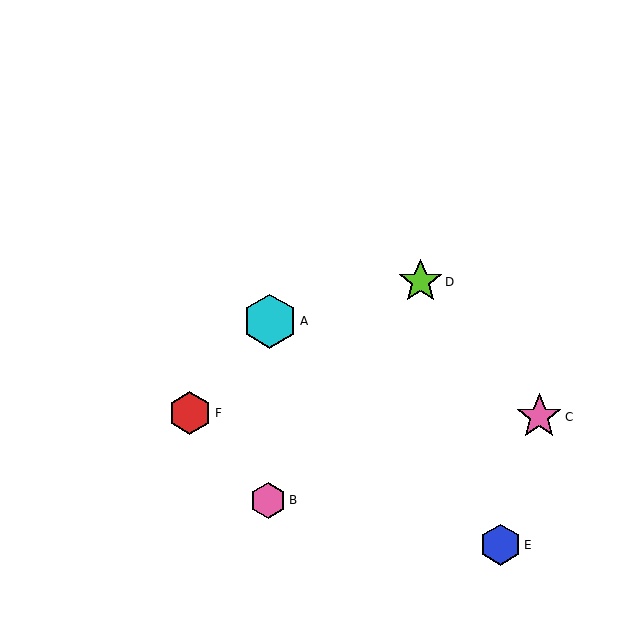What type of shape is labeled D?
Shape D is a lime star.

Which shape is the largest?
The cyan hexagon (labeled A) is the largest.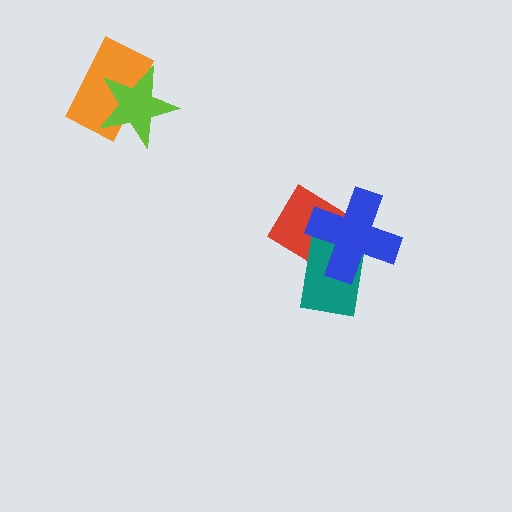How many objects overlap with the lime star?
1 object overlaps with the lime star.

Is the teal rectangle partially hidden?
Yes, it is partially covered by another shape.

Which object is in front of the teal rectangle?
The blue cross is in front of the teal rectangle.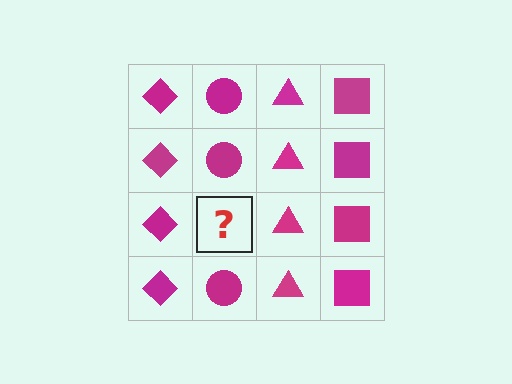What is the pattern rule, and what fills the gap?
The rule is that each column has a consistent shape. The gap should be filled with a magenta circle.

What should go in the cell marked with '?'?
The missing cell should contain a magenta circle.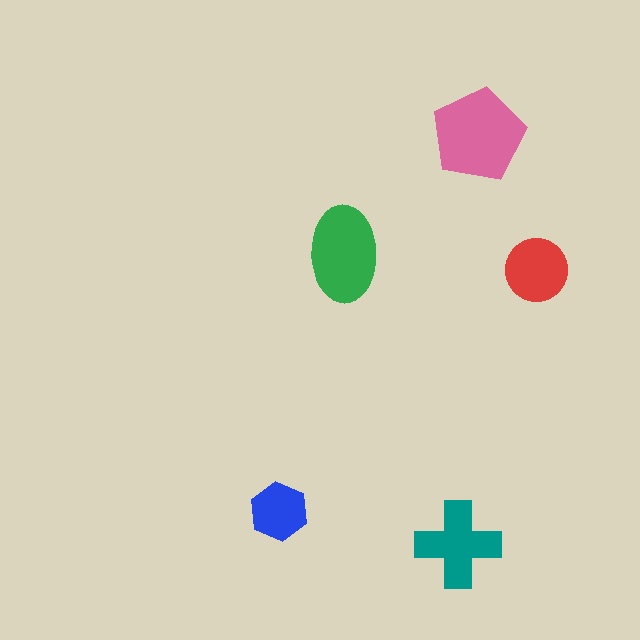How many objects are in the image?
There are 5 objects in the image.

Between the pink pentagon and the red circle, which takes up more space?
The pink pentagon.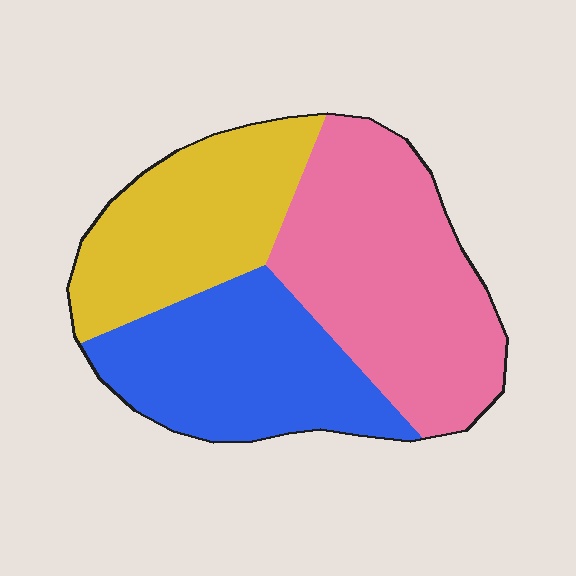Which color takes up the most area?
Pink, at roughly 40%.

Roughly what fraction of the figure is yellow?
Yellow covers around 30% of the figure.